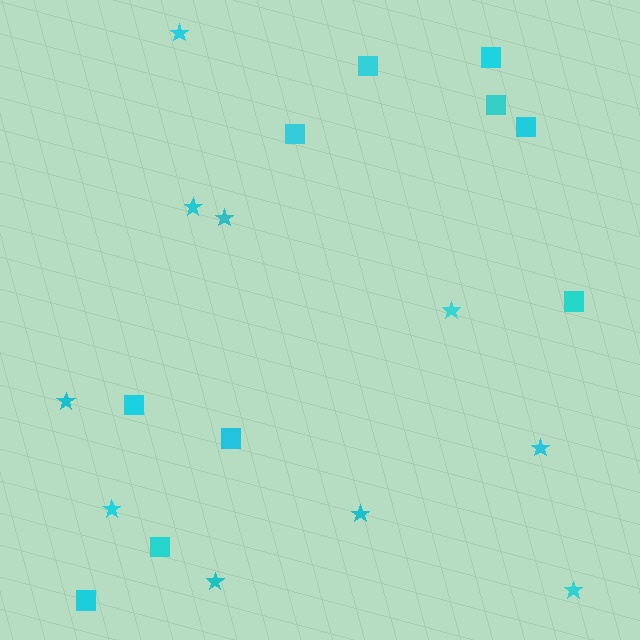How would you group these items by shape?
There are 2 groups: one group of squares (10) and one group of stars (10).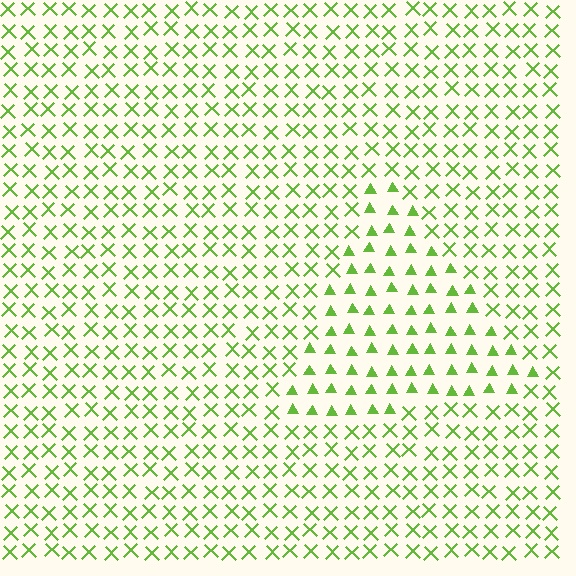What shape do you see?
I see a triangle.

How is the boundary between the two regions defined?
The boundary is defined by a change in element shape: triangles inside vs. X marks outside. All elements share the same color and spacing.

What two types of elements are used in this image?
The image uses triangles inside the triangle region and X marks outside it.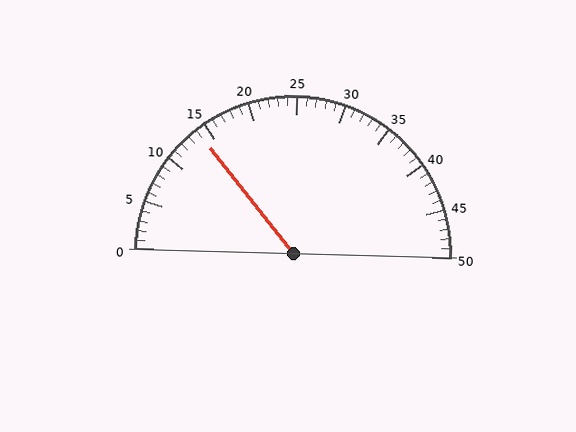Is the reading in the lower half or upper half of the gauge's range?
The reading is in the lower half of the range (0 to 50).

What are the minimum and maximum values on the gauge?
The gauge ranges from 0 to 50.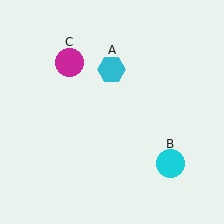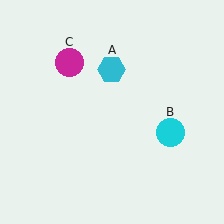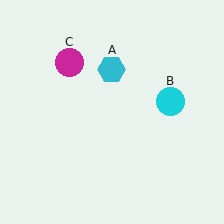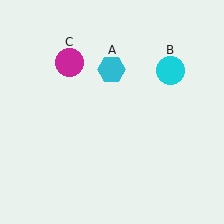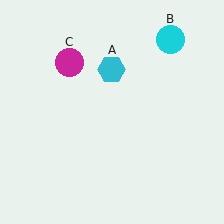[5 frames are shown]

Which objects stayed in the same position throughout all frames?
Cyan hexagon (object A) and magenta circle (object C) remained stationary.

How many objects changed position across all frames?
1 object changed position: cyan circle (object B).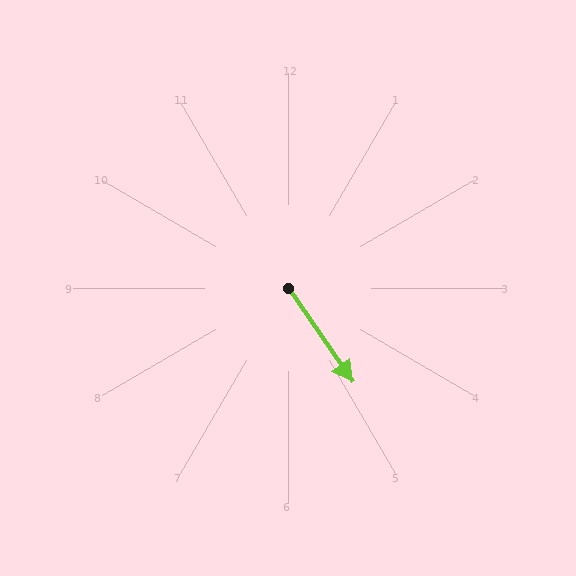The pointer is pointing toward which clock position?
Roughly 5 o'clock.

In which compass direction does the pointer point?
Southeast.